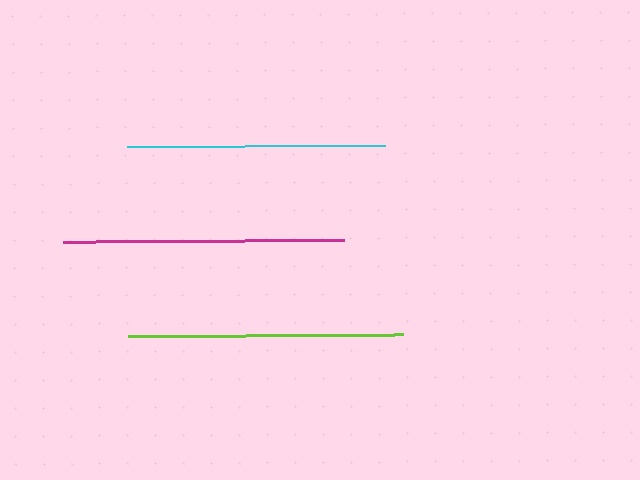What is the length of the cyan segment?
The cyan segment is approximately 258 pixels long.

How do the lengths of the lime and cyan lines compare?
The lime and cyan lines are approximately the same length.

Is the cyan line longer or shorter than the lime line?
The lime line is longer than the cyan line.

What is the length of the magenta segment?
The magenta segment is approximately 280 pixels long.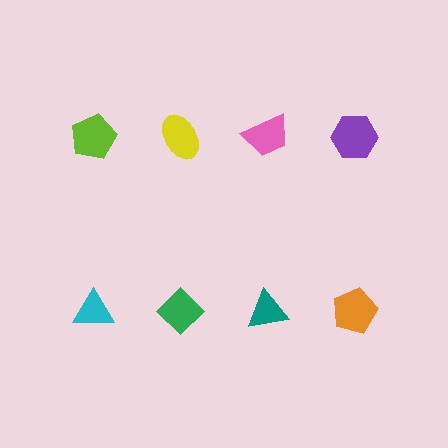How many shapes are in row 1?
4 shapes.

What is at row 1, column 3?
A pink trapezoid.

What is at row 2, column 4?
An orange pentagon.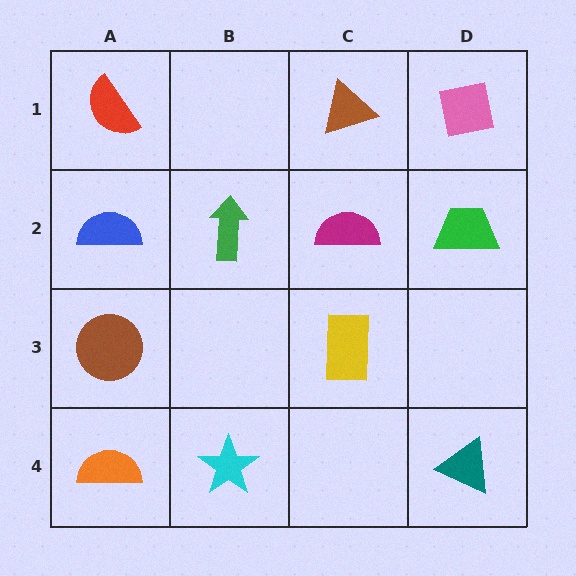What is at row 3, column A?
A brown circle.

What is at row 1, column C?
A brown triangle.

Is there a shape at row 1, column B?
No, that cell is empty.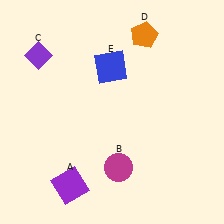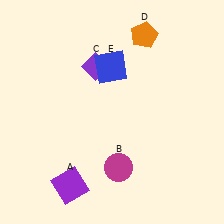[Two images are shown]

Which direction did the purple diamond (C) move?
The purple diamond (C) moved right.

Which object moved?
The purple diamond (C) moved right.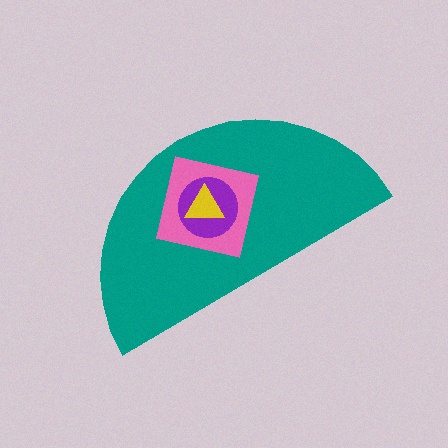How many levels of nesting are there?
4.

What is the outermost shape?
The teal semicircle.